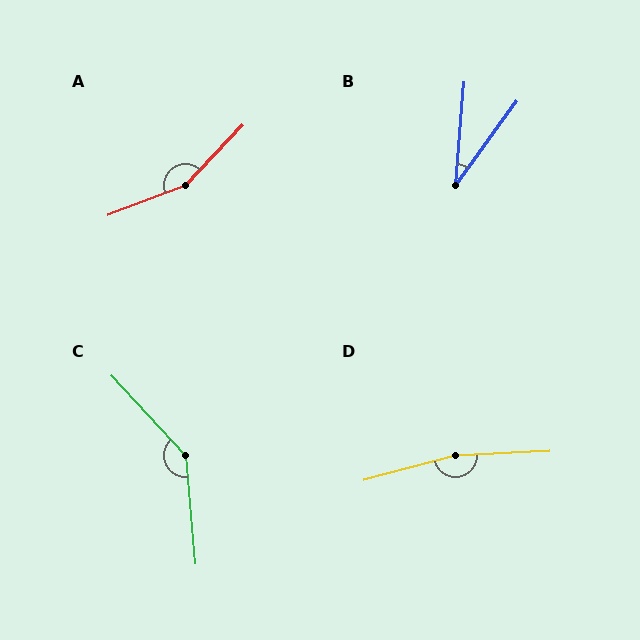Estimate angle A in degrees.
Approximately 154 degrees.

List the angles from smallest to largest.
B (31°), C (142°), A (154°), D (167°).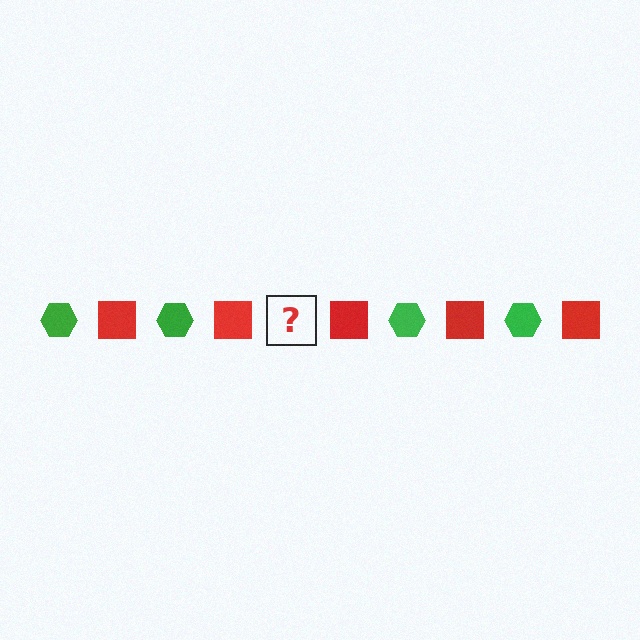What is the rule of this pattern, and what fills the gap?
The rule is that the pattern alternates between green hexagon and red square. The gap should be filled with a green hexagon.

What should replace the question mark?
The question mark should be replaced with a green hexagon.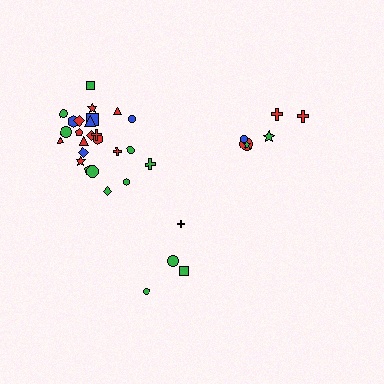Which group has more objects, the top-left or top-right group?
The top-left group.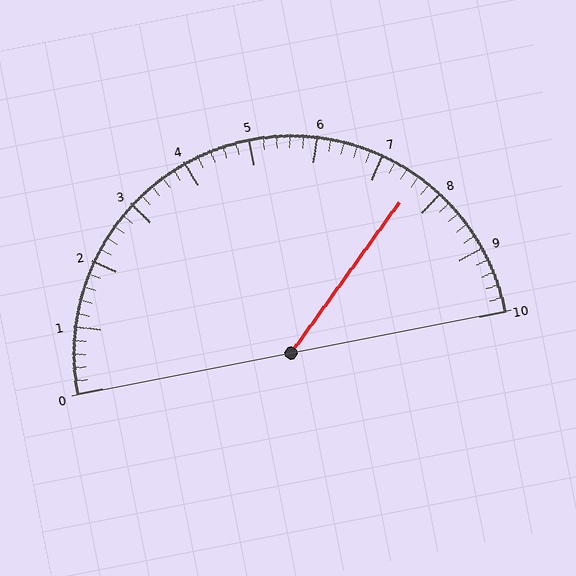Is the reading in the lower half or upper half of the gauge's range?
The reading is in the upper half of the range (0 to 10).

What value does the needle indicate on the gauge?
The needle indicates approximately 7.6.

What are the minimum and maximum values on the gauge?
The gauge ranges from 0 to 10.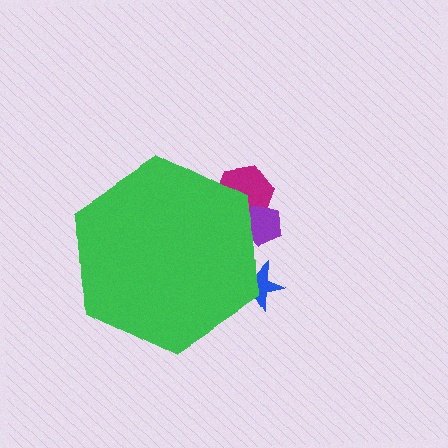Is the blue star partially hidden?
Yes, the blue star is partially hidden behind the green hexagon.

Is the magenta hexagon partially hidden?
Yes, the magenta hexagon is partially hidden behind the green hexagon.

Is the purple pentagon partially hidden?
Yes, the purple pentagon is partially hidden behind the green hexagon.